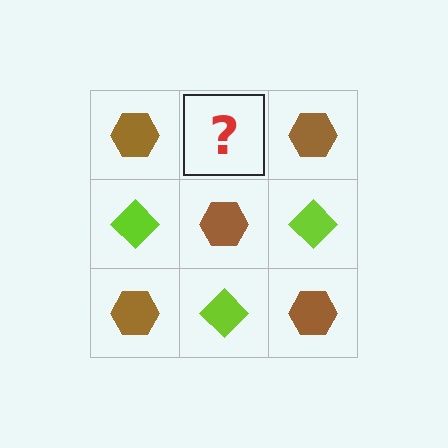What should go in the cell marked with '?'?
The missing cell should contain a lime diamond.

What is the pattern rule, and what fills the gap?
The rule is that it alternates brown hexagon and lime diamond in a checkerboard pattern. The gap should be filled with a lime diamond.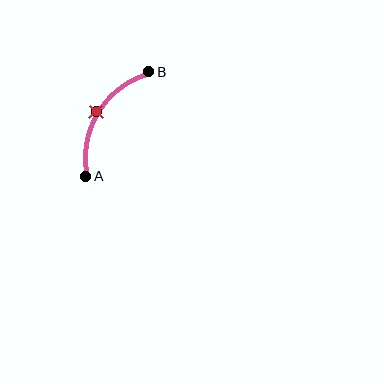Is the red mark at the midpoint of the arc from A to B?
Yes. The red mark lies on the arc at equal arc-length from both A and B — it is the arc midpoint.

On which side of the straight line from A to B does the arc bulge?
The arc bulges to the left of the straight line connecting A and B.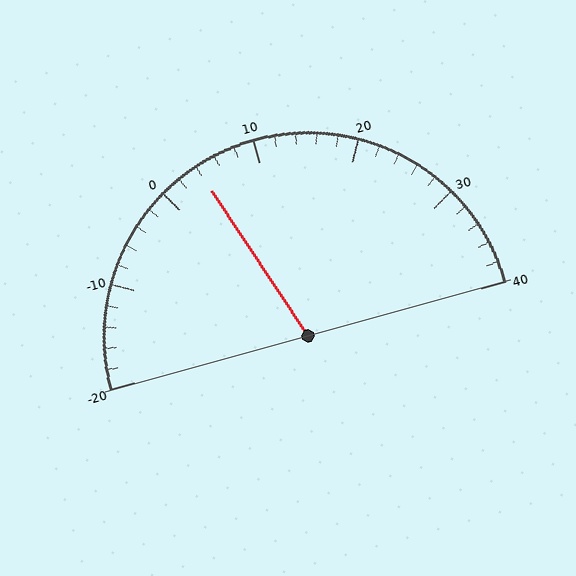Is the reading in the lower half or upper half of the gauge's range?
The reading is in the lower half of the range (-20 to 40).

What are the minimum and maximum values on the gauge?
The gauge ranges from -20 to 40.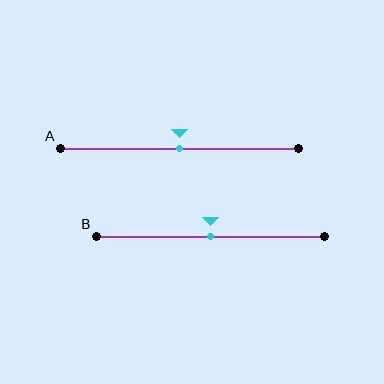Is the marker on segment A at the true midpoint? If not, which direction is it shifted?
Yes, the marker on segment A is at the true midpoint.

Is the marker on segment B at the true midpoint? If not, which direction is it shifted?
Yes, the marker on segment B is at the true midpoint.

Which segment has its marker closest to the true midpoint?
Segment A has its marker closest to the true midpoint.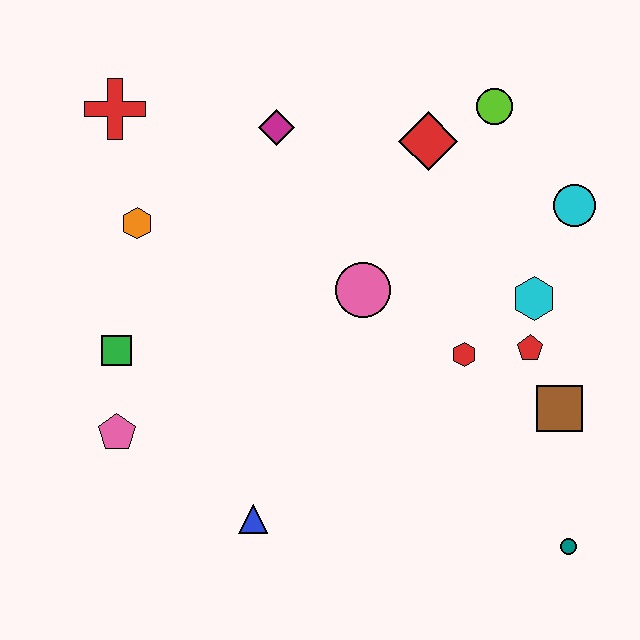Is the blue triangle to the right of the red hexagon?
No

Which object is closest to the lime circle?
The red diamond is closest to the lime circle.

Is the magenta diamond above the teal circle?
Yes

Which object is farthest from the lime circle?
The pink pentagon is farthest from the lime circle.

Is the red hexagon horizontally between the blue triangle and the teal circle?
Yes